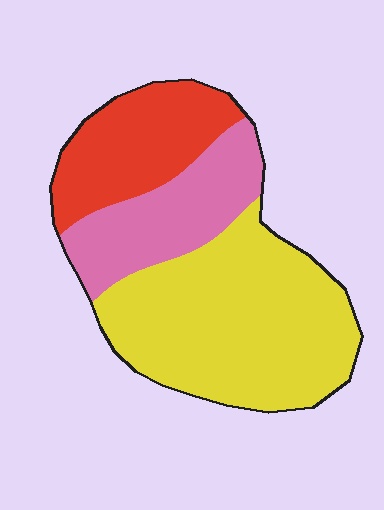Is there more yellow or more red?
Yellow.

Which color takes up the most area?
Yellow, at roughly 55%.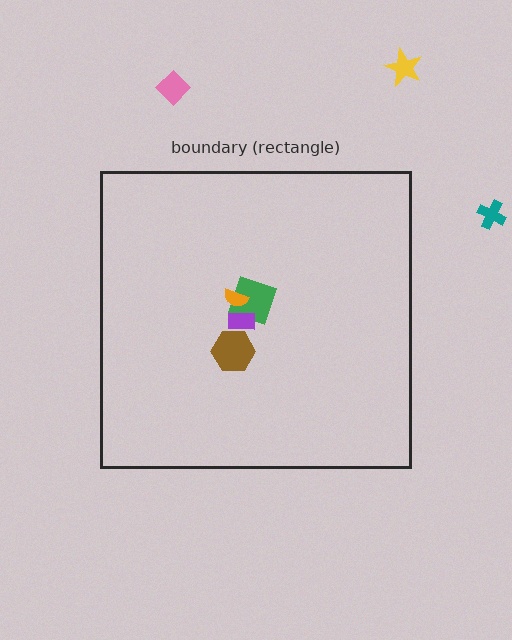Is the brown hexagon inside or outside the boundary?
Inside.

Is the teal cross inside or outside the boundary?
Outside.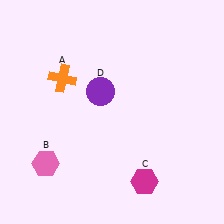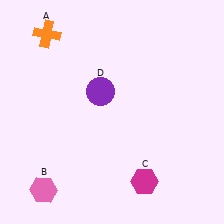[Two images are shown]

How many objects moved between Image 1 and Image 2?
2 objects moved between the two images.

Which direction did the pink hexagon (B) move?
The pink hexagon (B) moved down.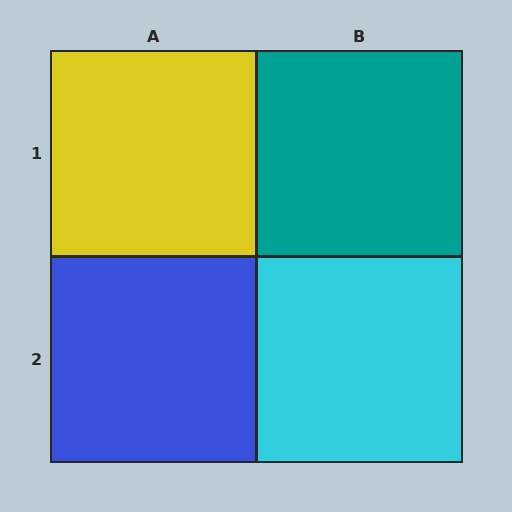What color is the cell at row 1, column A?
Yellow.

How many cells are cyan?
1 cell is cyan.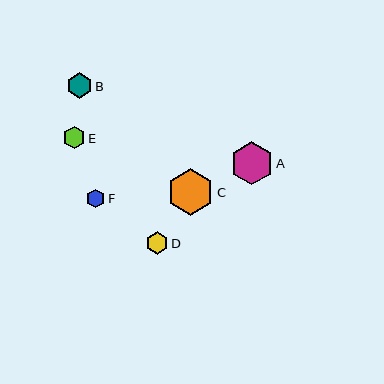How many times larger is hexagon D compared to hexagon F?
Hexagon D is approximately 1.2 times the size of hexagon F.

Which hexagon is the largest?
Hexagon C is the largest with a size of approximately 47 pixels.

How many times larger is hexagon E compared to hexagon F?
Hexagon E is approximately 1.2 times the size of hexagon F.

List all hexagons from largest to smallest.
From largest to smallest: C, A, B, E, D, F.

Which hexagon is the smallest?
Hexagon F is the smallest with a size of approximately 18 pixels.